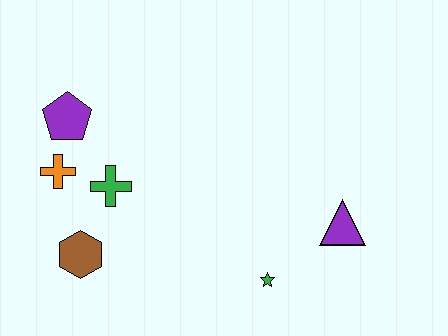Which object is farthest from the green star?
The purple pentagon is farthest from the green star.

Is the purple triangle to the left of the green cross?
No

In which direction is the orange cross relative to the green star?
The orange cross is to the left of the green star.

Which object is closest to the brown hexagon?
The green cross is closest to the brown hexagon.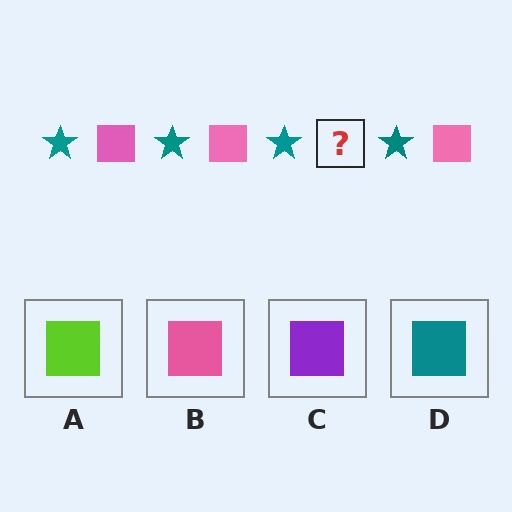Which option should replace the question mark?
Option B.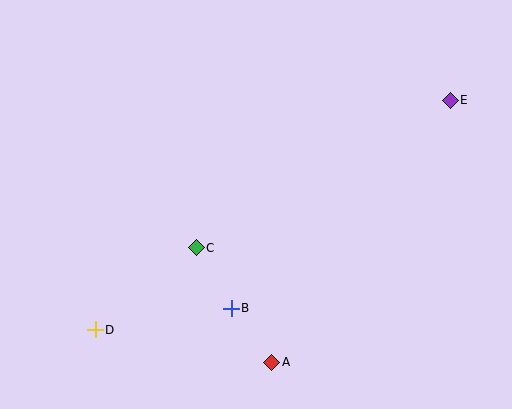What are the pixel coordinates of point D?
Point D is at (95, 330).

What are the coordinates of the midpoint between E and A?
The midpoint between E and A is at (361, 231).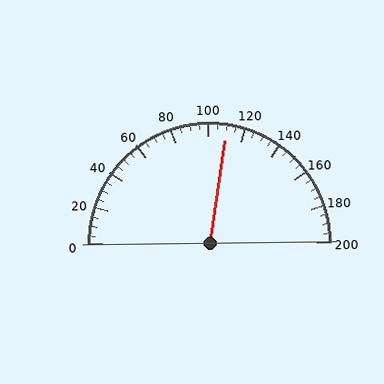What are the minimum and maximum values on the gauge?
The gauge ranges from 0 to 200.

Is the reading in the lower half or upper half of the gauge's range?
The reading is in the upper half of the range (0 to 200).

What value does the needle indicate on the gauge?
The needle indicates approximately 110.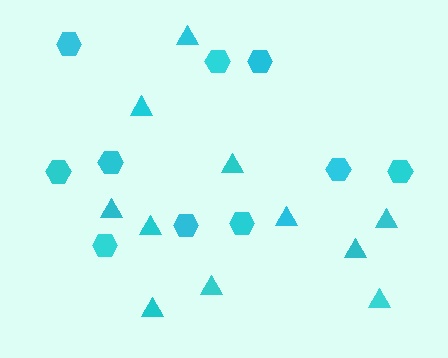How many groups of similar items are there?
There are 2 groups: one group of triangles (11) and one group of hexagons (10).